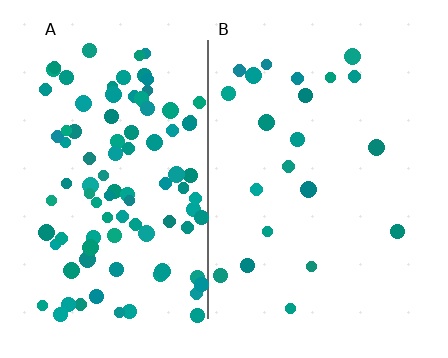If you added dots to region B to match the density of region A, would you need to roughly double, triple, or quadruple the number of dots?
Approximately quadruple.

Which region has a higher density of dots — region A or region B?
A (the left).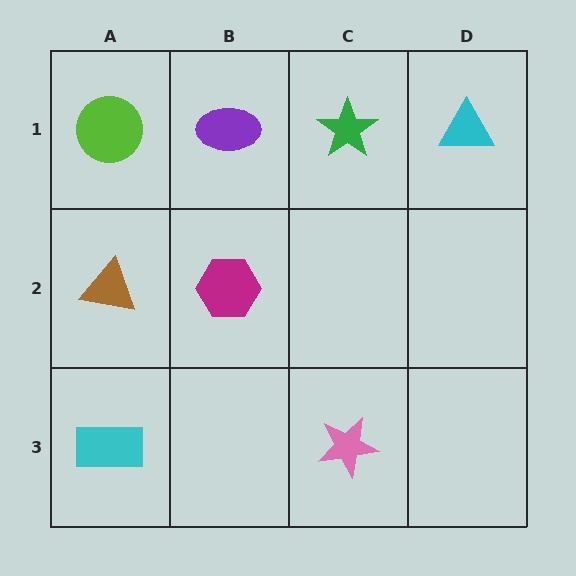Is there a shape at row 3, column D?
No, that cell is empty.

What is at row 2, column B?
A magenta hexagon.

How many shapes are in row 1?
4 shapes.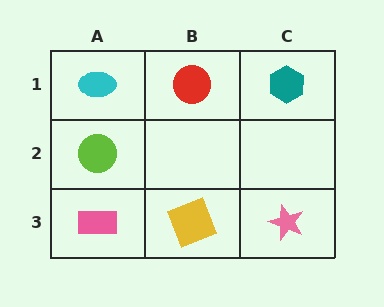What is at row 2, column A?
A lime circle.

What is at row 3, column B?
A yellow square.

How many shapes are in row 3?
3 shapes.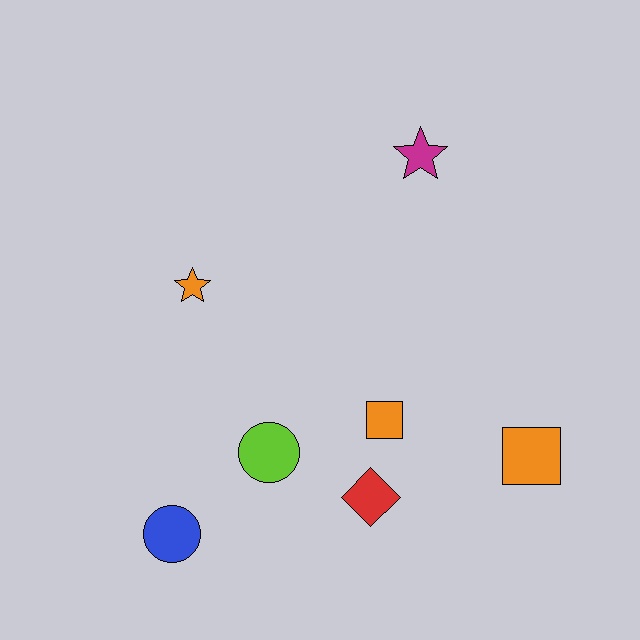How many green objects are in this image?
There are no green objects.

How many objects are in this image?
There are 7 objects.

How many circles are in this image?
There are 2 circles.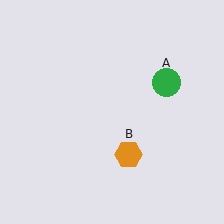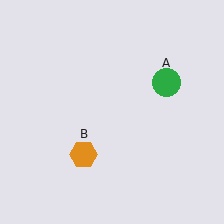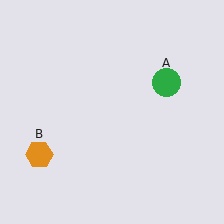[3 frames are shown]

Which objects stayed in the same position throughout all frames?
Green circle (object A) remained stationary.